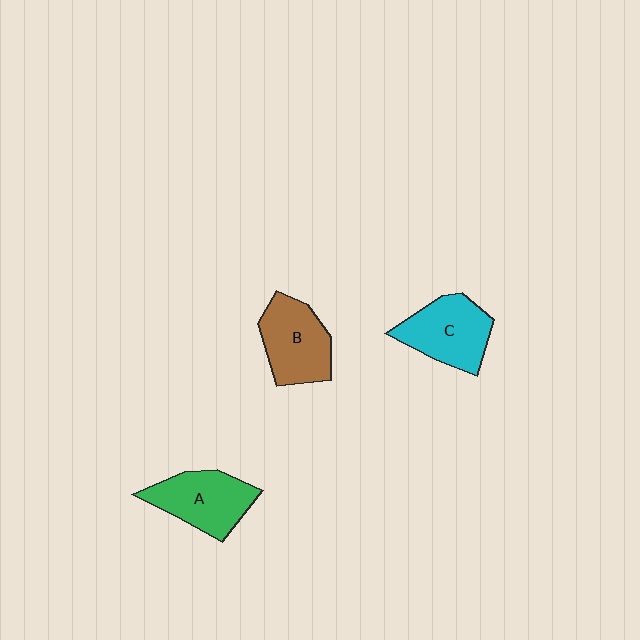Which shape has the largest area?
Shape C (cyan).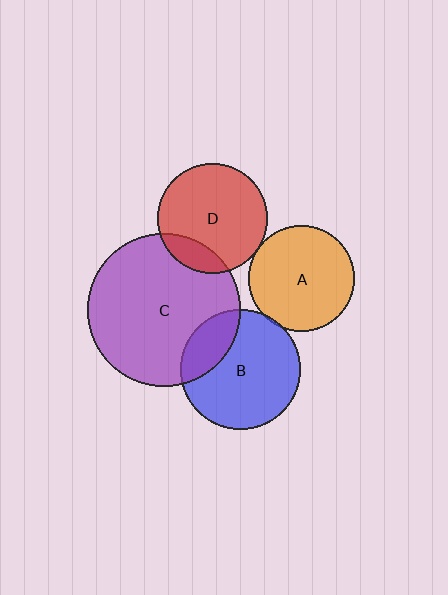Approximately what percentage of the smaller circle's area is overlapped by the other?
Approximately 5%.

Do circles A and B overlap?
Yes.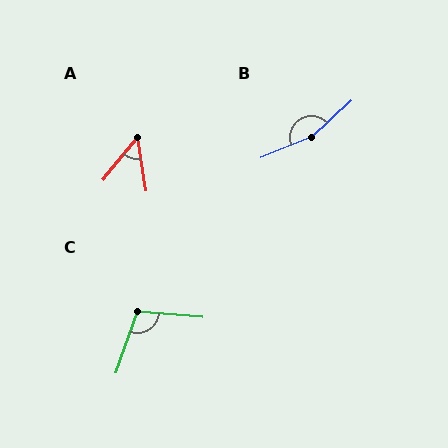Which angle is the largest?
B, at approximately 160 degrees.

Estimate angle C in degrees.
Approximately 104 degrees.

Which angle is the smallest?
A, at approximately 48 degrees.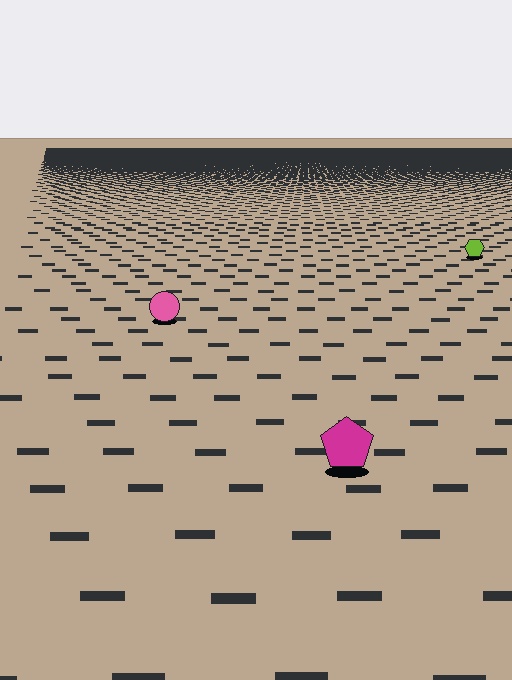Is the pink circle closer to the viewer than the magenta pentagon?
No. The magenta pentagon is closer — you can tell from the texture gradient: the ground texture is coarser near it.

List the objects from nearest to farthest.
From nearest to farthest: the magenta pentagon, the pink circle, the lime hexagon.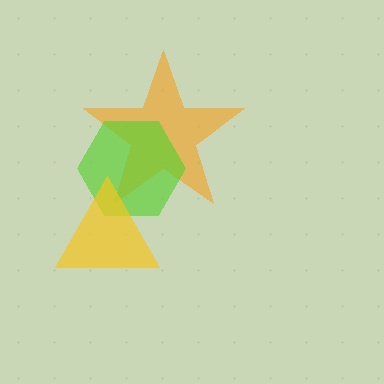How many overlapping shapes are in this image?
There are 3 overlapping shapes in the image.